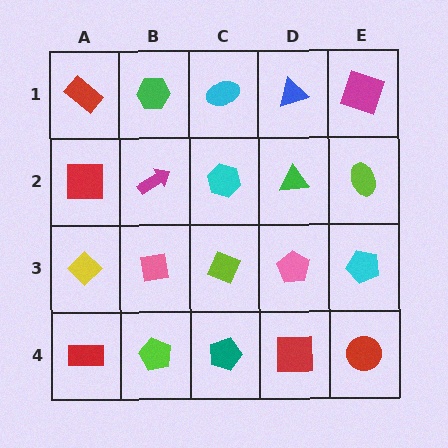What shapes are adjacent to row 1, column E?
A lime ellipse (row 2, column E), a blue triangle (row 1, column D).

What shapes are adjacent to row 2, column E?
A magenta square (row 1, column E), a cyan pentagon (row 3, column E), a green triangle (row 2, column D).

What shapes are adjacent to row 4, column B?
A pink square (row 3, column B), a red rectangle (row 4, column A), a teal pentagon (row 4, column C).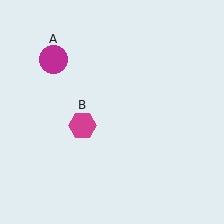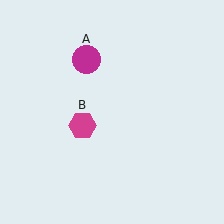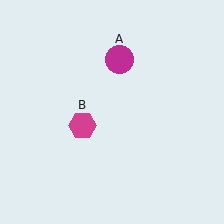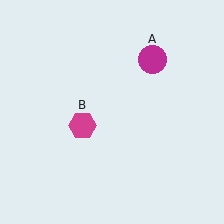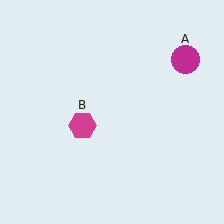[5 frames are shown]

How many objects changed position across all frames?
1 object changed position: magenta circle (object A).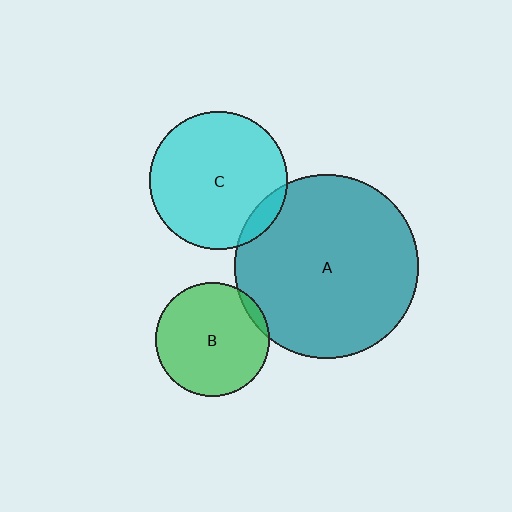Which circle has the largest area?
Circle A (teal).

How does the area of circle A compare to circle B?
Approximately 2.6 times.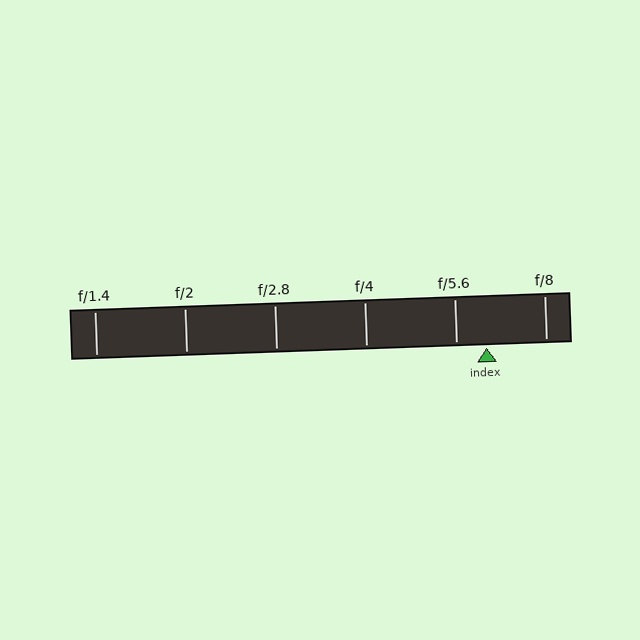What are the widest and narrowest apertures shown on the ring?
The widest aperture shown is f/1.4 and the narrowest is f/8.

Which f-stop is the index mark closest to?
The index mark is closest to f/5.6.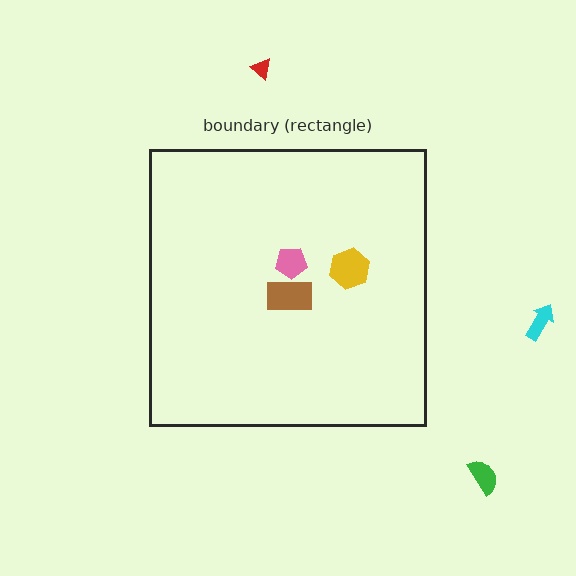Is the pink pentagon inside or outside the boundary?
Inside.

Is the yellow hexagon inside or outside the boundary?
Inside.